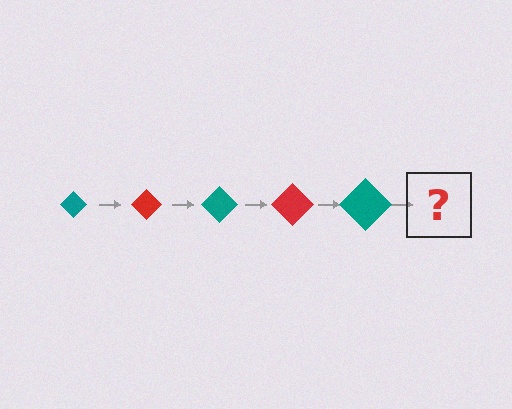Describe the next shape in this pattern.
It should be a red diamond, larger than the previous one.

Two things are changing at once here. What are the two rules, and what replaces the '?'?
The two rules are that the diamond grows larger each step and the color cycles through teal and red. The '?' should be a red diamond, larger than the previous one.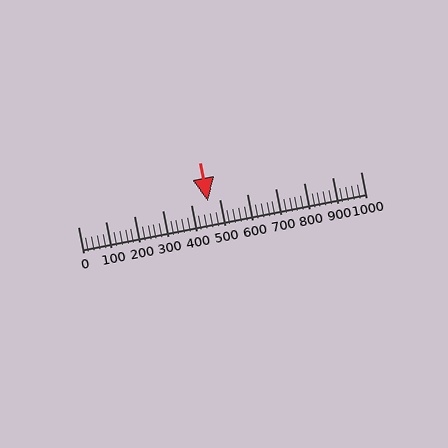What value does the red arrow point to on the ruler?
The red arrow points to approximately 460.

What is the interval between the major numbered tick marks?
The major tick marks are spaced 100 units apart.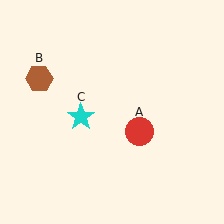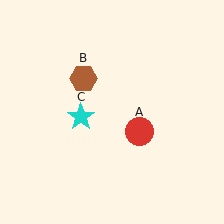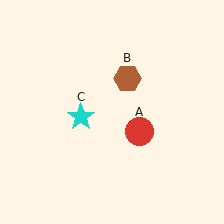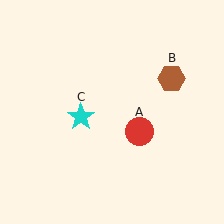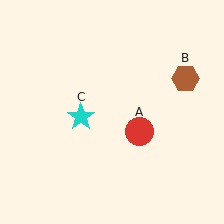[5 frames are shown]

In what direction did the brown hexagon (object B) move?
The brown hexagon (object B) moved right.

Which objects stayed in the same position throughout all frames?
Red circle (object A) and cyan star (object C) remained stationary.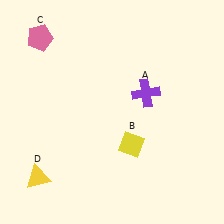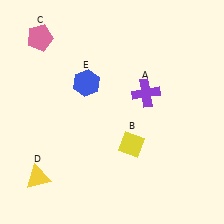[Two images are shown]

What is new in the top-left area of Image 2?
A blue hexagon (E) was added in the top-left area of Image 2.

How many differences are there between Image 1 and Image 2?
There is 1 difference between the two images.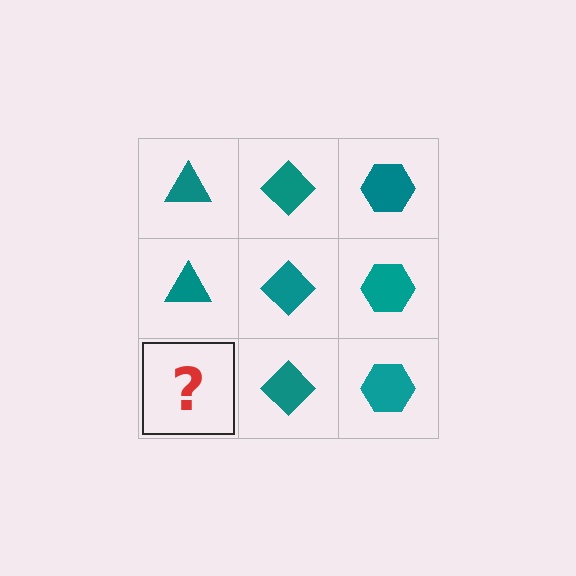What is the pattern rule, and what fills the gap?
The rule is that each column has a consistent shape. The gap should be filled with a teal triangle.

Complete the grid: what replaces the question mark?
The question mark should be replaced with a teal triangle.